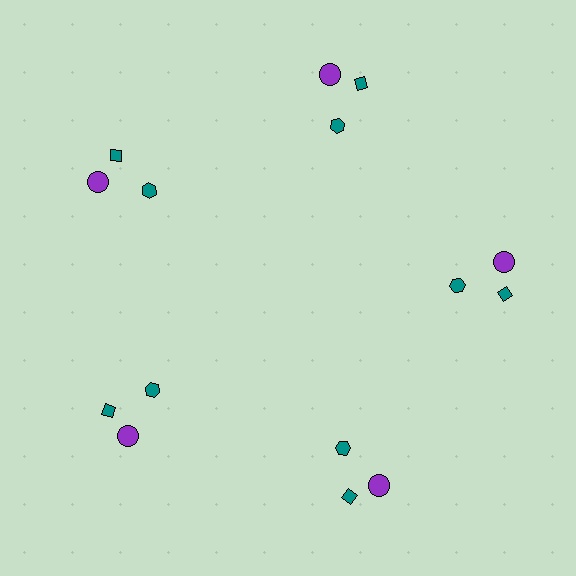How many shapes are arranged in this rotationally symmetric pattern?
There are 15 shapes, arranged in 5 groups of 3.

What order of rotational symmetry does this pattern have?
This pattern has 5-fold rotational symmetry.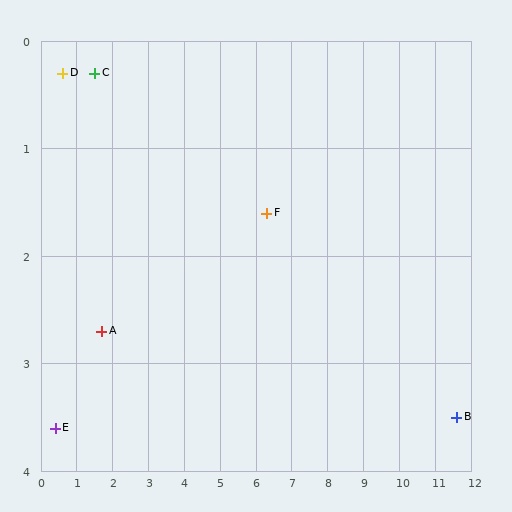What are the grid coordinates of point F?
Point F is at approximately (6.3, 1.6).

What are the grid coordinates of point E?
Point E is at approximately (0.4, 3.6).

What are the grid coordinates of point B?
Point B is at approximately (11.6, 3.5).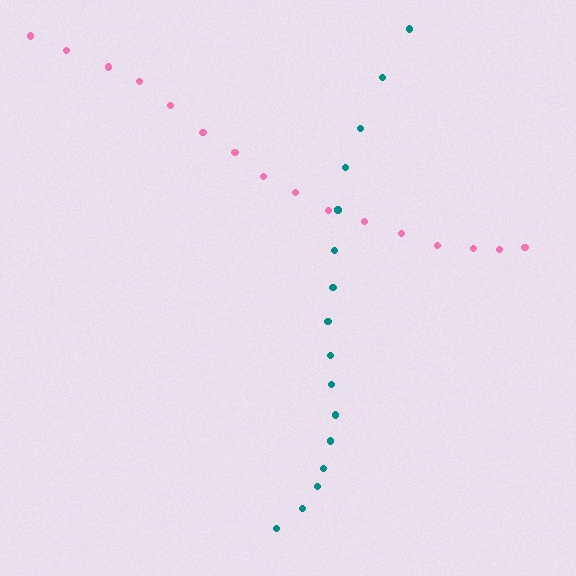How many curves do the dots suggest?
There are 2 distinct paths.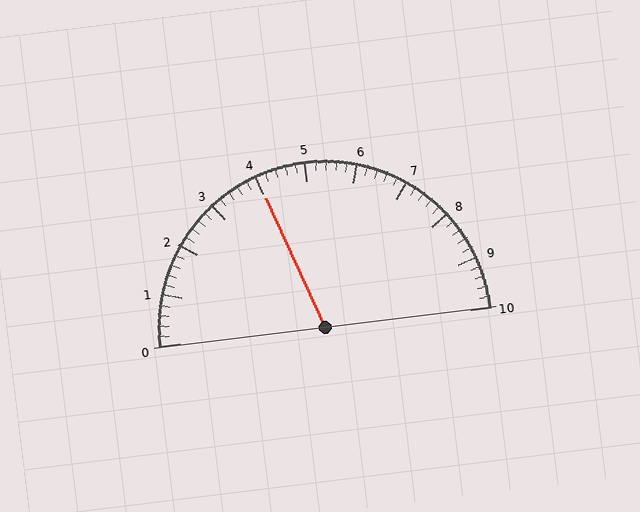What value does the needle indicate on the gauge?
The needle indicates approximately 4.0.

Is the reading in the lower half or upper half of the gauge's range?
The reading is in the lower half of the range (0 to 10).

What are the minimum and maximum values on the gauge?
The gauge ranges from 0 to 10.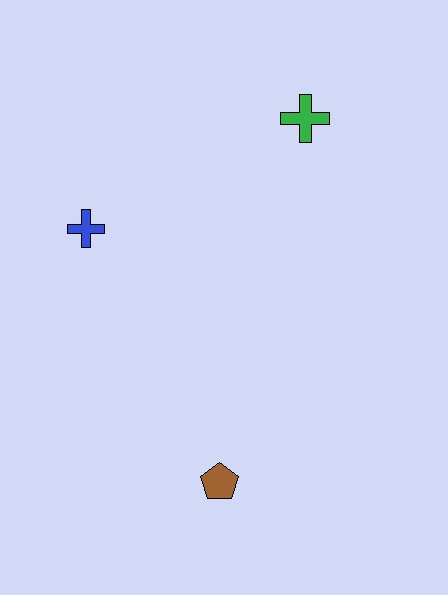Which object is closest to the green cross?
The blue cross is closest to the green cross.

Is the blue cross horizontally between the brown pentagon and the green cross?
No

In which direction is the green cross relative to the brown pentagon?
The green cross is above the brown pentagon.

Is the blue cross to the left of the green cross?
Yes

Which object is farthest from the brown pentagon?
The green cross is farthest from the brown pentagon.